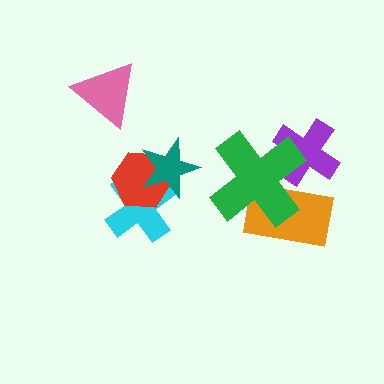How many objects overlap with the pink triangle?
0 objects overlap with the pink triangle.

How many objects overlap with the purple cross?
2 objects overlap with the purple cross.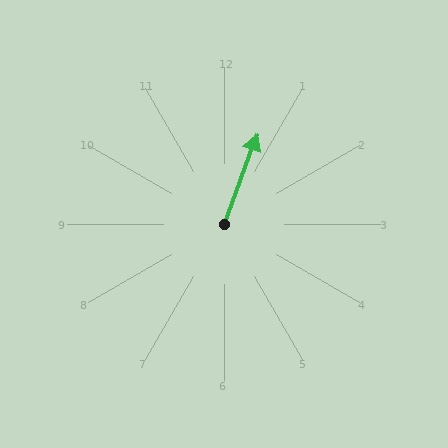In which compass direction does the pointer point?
North.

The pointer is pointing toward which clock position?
Roughly 1 o'clock.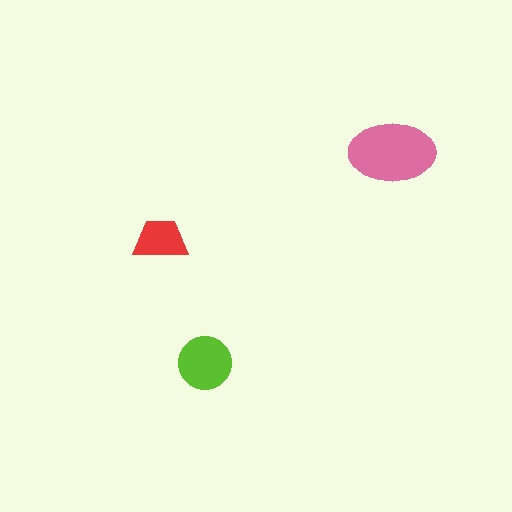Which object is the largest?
The pink ellipse.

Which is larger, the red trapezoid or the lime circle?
The lime circle.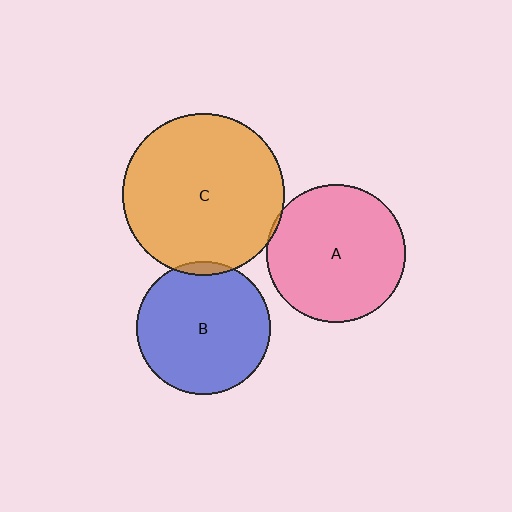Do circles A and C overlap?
Yes.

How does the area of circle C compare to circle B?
Approximately 1.5 times.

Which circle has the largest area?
Circle C (orange).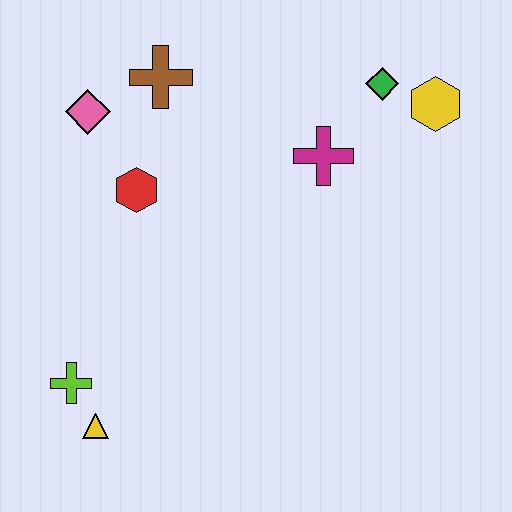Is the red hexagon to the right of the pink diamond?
Yes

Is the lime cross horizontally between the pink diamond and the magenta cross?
No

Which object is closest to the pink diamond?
The brown cross is closest to the pink diamond.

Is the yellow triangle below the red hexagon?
Yes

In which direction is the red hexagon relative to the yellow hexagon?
The red hexagon is to the left of the yellow hexagon.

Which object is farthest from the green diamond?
The yellow triangle is farthest from the green diamond.